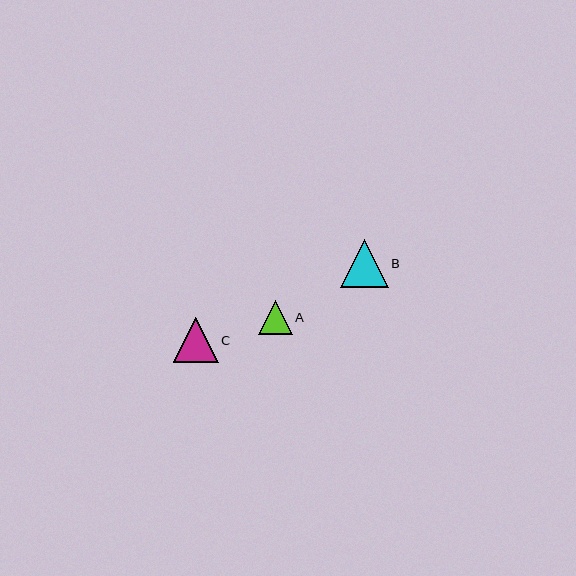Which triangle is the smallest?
Triangle A is the smallest with a size of approximately 34 pixels.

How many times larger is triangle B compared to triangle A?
Triangle B is approximately 1.4 times the size of triangle A.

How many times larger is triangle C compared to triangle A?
Triangle C is approximately 1.3 times the size of triangle A.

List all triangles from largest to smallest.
From largest to smallest: B, C, A.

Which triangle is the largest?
Triangle B is the largest with a size of approximately 48 pixels.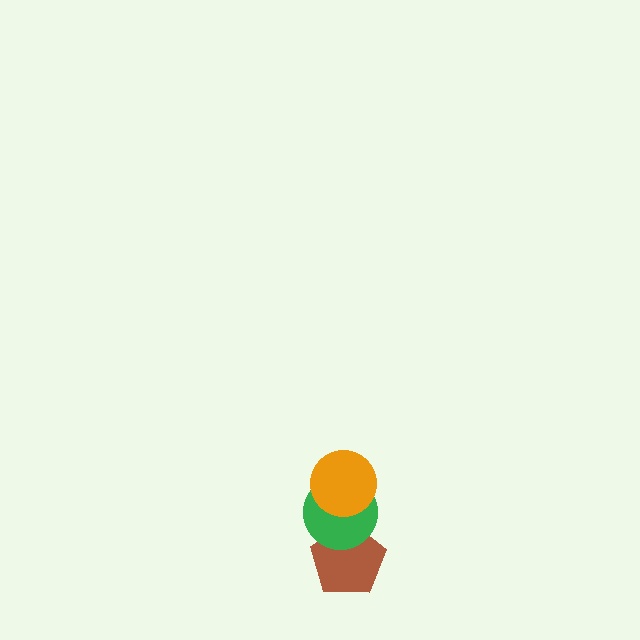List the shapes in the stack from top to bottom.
From top to bottom: the orange circle, the green circle, the brown pentagon.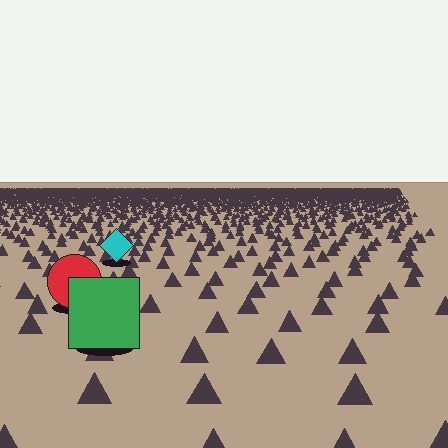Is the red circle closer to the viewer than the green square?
No. The green square is closer — you can tell from the texture gradient: the ground texture is coarser near it.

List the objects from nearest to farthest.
From nearest to farthest: the green square, the red circle, the cyan diamond.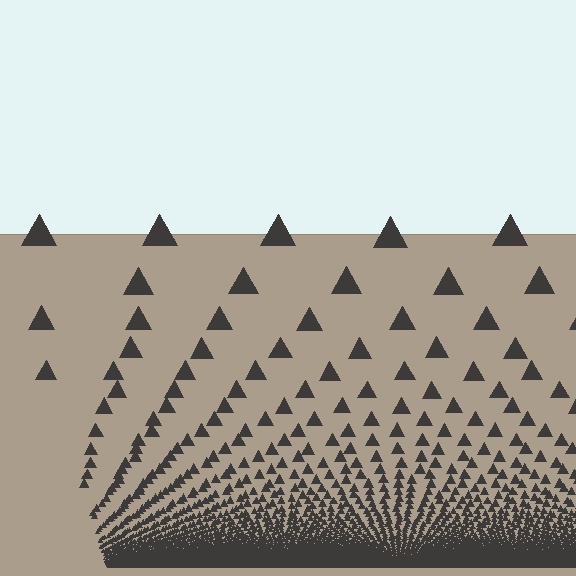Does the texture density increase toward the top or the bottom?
Density increases toward the bottom.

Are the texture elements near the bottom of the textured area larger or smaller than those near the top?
Smaller. The gradient is inverted — elements near the bottom are smaller and denser.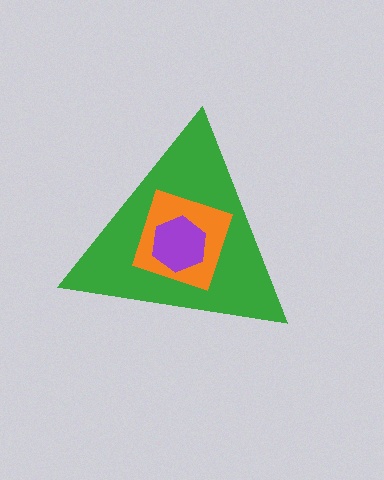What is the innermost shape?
The purple hexagon.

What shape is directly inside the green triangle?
The orange diamond.